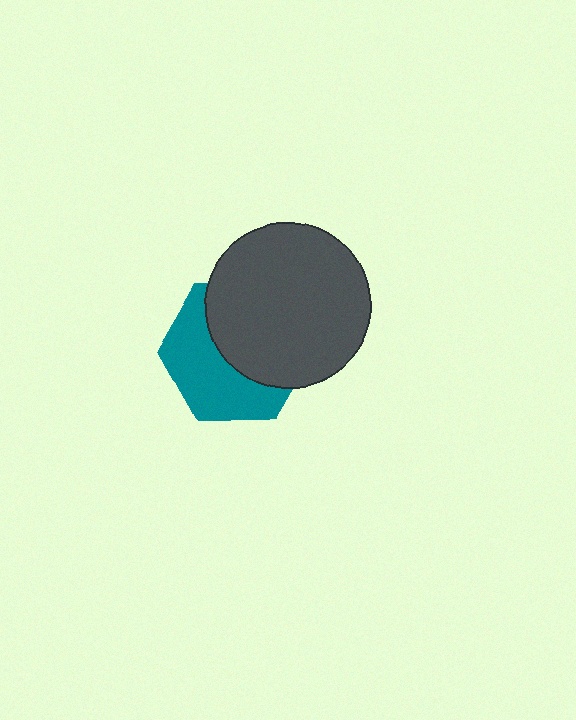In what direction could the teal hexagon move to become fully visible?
The teal hexagon could move toward the lower-left. That would shift it out from behind the dark gray circle entirely.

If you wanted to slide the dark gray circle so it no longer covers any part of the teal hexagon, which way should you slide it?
Slide it toward the upper-right — that is the most direct way to separate the two shapes.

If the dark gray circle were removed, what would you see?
You would see the complete teal hexagon.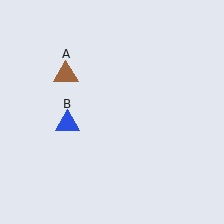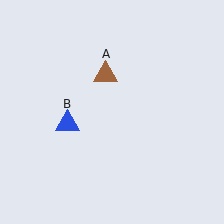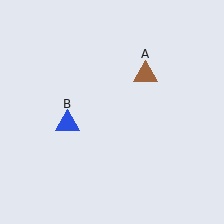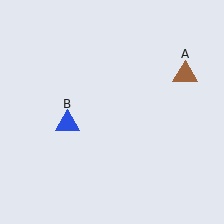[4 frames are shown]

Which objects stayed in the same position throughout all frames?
Blue triangle (object B) remained stationary.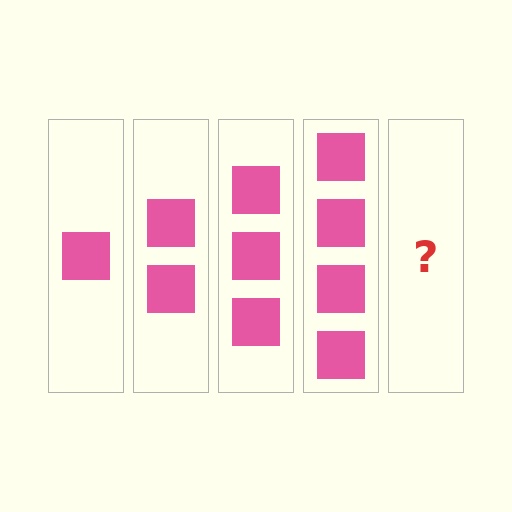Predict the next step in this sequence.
The next step is 5 squares.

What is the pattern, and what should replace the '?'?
The pattern is that each step adds one more square. The '?' should be 5 squares.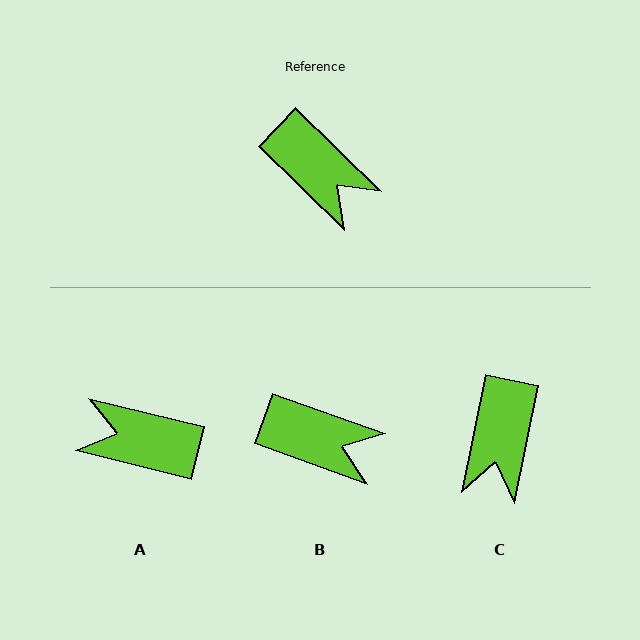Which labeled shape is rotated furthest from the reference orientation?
A, about 149 degrees away.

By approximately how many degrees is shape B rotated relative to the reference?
Approximately 25 degrees counter-clockwise.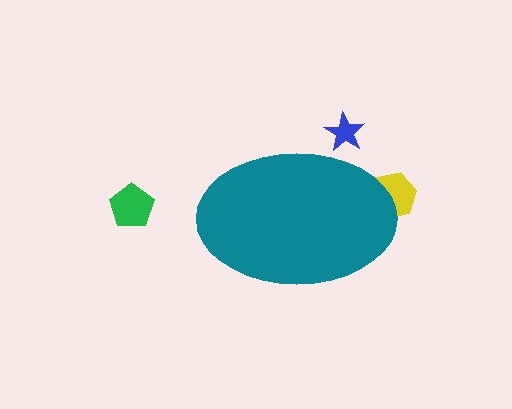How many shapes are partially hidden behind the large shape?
2 shapes are partially hidden.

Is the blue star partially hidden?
Yes, the blue star is partially hidden behind the teal ellipse.